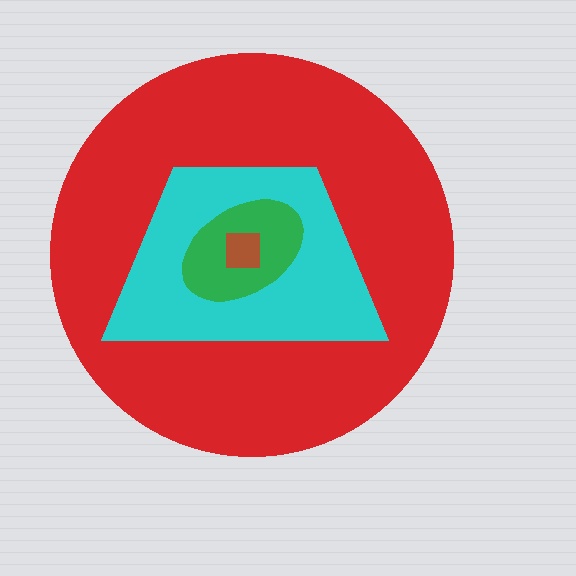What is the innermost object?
The brown square.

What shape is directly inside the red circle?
The cyan trapezoid.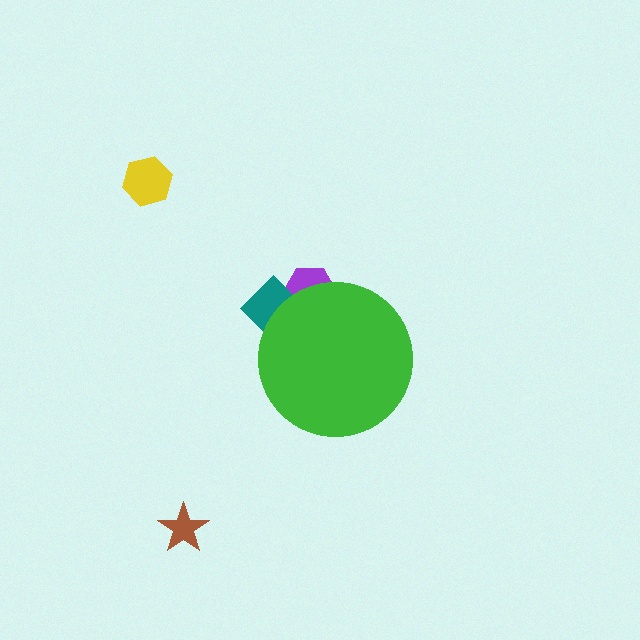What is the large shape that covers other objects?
A green circle.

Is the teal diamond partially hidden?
Yes, the teal diamond is partially hidden behind the green circle.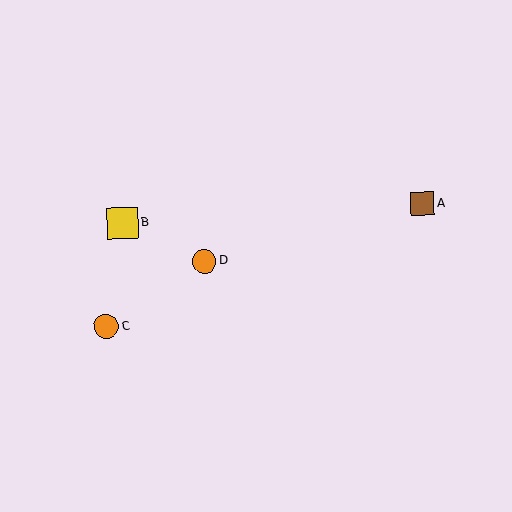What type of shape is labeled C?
Shape C is an orange circle.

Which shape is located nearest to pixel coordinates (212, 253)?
The orange circle (labeled D) at (204, 261) is nearest to that location.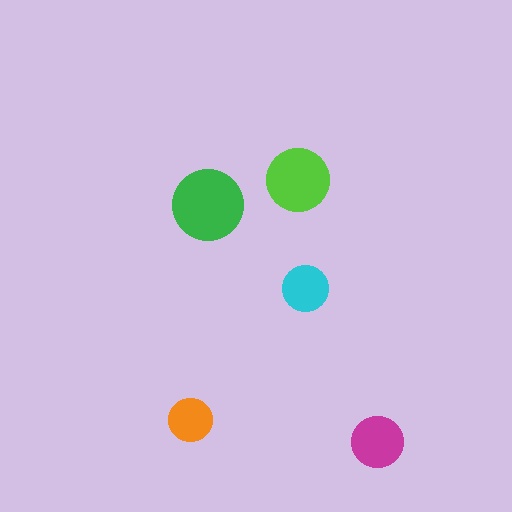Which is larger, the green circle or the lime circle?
The green one.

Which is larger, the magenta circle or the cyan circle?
The magenta one.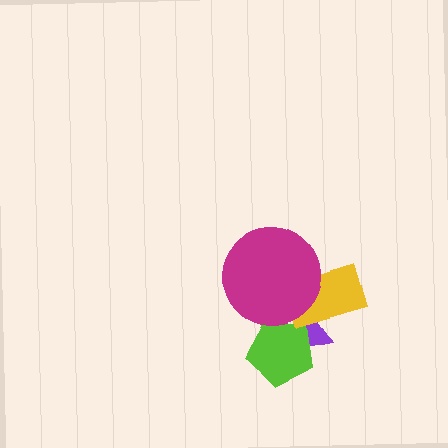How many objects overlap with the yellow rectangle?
2 objects overlap with the yellow rectangle.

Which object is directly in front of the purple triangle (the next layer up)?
The lime pentagon is directly in front of the purple triangle.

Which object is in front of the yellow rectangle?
The magenta circle is in front of the yellow rectangle.